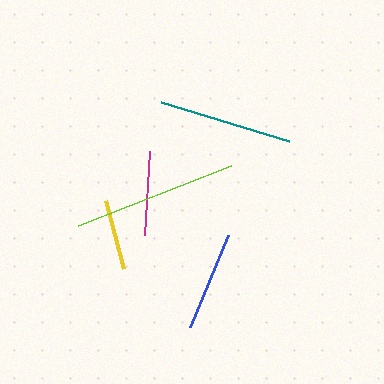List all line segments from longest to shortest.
From longest to shortest: lime, teal, blue, magenta, yellow.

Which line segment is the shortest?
The yellow line is the shortest at approximately 71 pixels.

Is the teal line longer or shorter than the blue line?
The teal line is longer than the blue line.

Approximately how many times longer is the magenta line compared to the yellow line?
The magenta line is approximately 1.2 times the length of the yellow line.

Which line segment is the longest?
The lime line is the longest at approximately 164 pixels.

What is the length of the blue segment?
The blue segment is approximately 100 pixels long.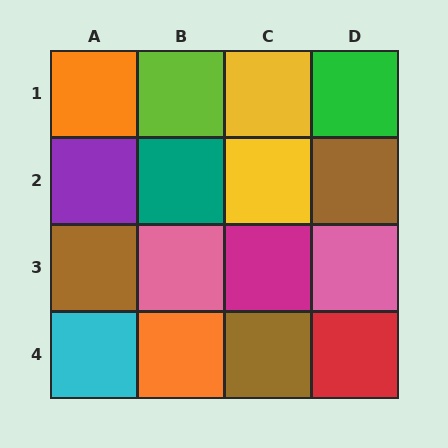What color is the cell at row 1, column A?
Orange.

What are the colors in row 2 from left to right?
Purple, teal, yellow, brown.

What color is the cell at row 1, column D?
Green.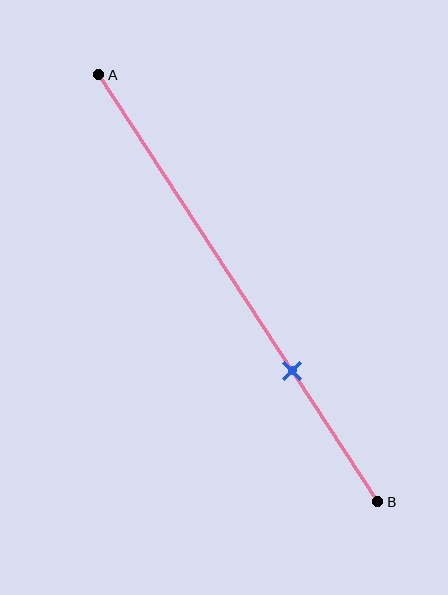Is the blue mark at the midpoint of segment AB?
No, the mark is at about 70% from A, not at the 50% midpoint.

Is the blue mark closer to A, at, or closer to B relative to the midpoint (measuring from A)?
The blue mark is closer to point B than the midpoint of segment AB.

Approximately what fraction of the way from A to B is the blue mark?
The blue mark is approximately 70% of the way from A to B.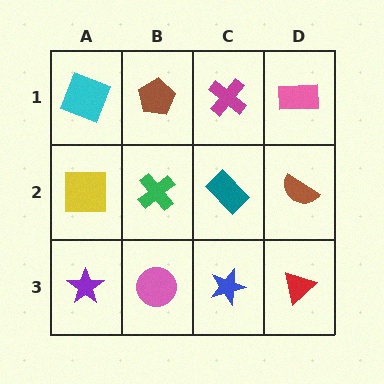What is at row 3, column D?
A red triangle.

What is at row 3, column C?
A blue star.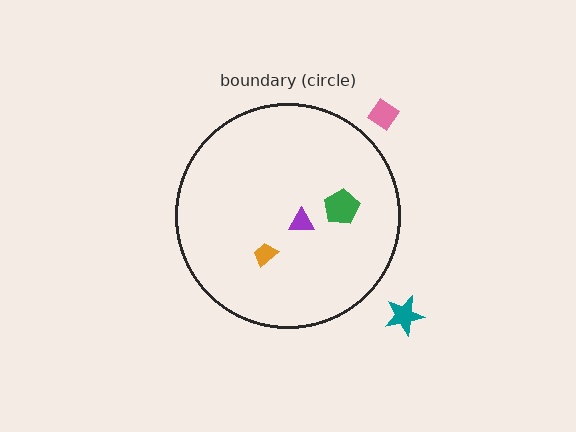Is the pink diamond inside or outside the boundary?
Outside.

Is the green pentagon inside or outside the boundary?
Inside.